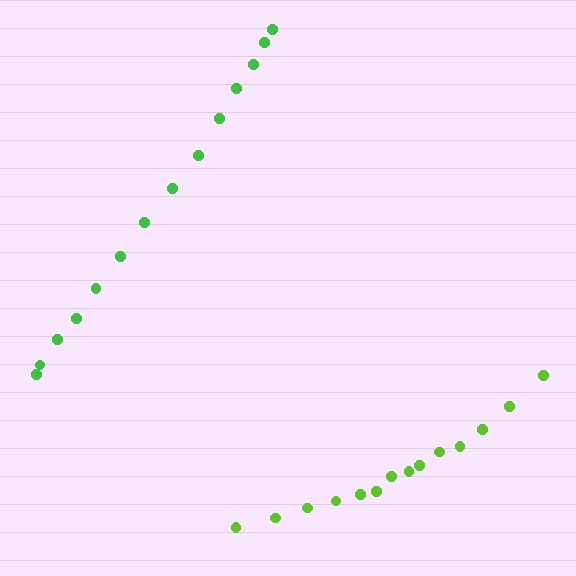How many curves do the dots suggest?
There are 2 distinct paths.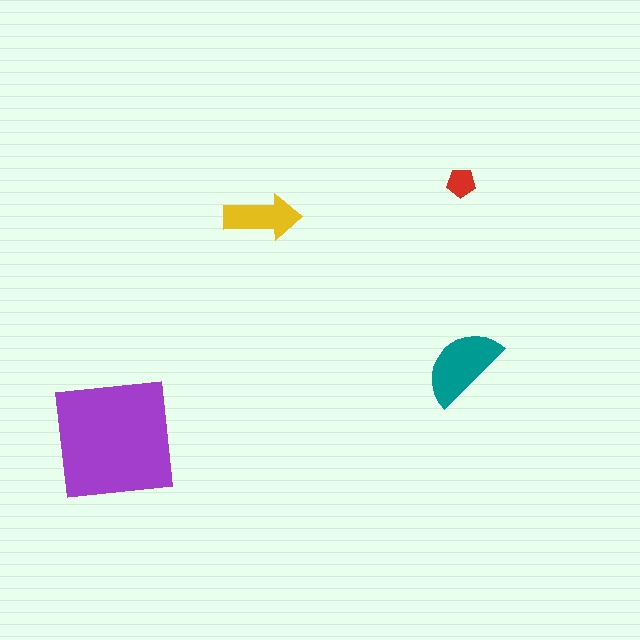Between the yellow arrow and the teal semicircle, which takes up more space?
The teal semicircle.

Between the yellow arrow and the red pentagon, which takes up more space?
The yellow arrow.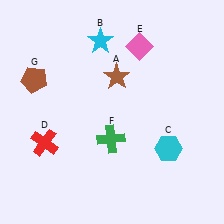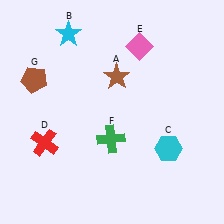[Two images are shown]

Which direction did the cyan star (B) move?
The cyan star (B) moved left.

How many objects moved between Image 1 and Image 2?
1 object moved between the two images.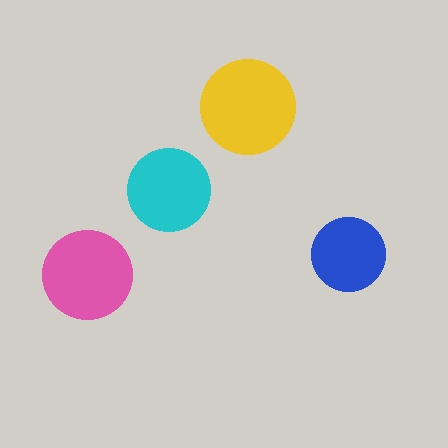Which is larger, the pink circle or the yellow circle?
The yellow one.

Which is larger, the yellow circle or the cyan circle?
The yellow one.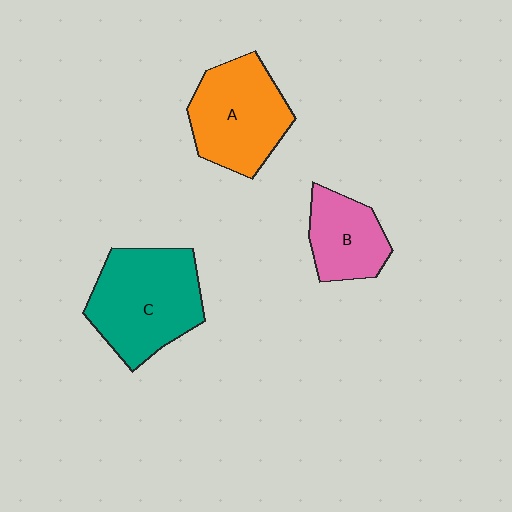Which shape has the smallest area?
Shape B (pink).